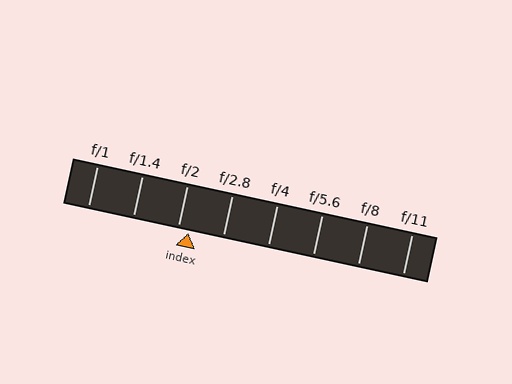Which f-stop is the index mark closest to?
The index mark is closest to f/2.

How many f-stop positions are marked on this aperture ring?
There are 8 f-stop positions marked.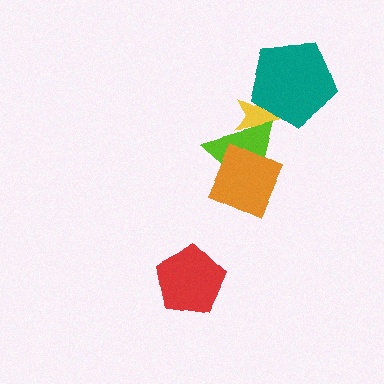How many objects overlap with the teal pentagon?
1 object overlaps with the teal pentagon.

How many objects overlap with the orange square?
1 object overlaps with the orange square.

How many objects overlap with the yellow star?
2 objects overlap with the yellow star.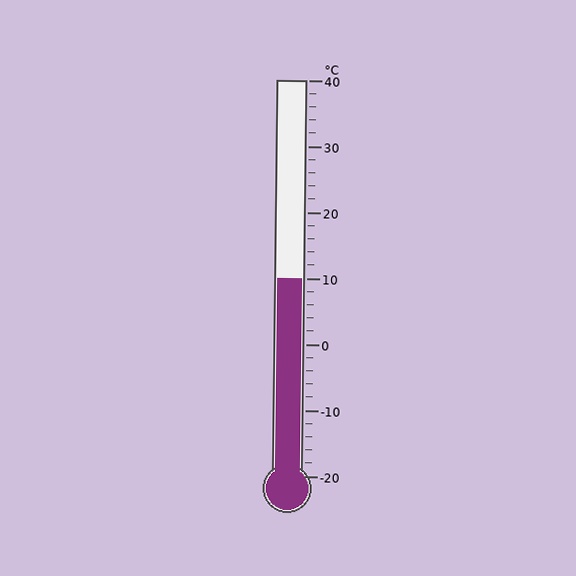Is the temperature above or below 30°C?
The temperature is below 30°C.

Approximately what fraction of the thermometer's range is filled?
The thermometer is filled to approximately 50% of its range.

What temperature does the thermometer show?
The thermometer shows approximately 10°C.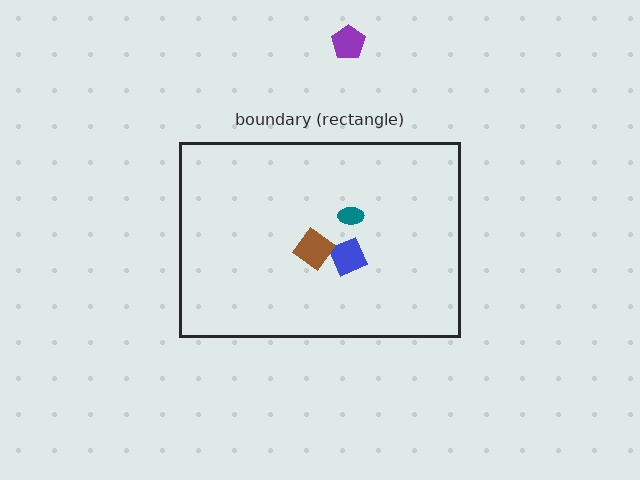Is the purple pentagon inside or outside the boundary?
Outside.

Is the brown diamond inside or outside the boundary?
Inside.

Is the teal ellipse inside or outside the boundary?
Inside.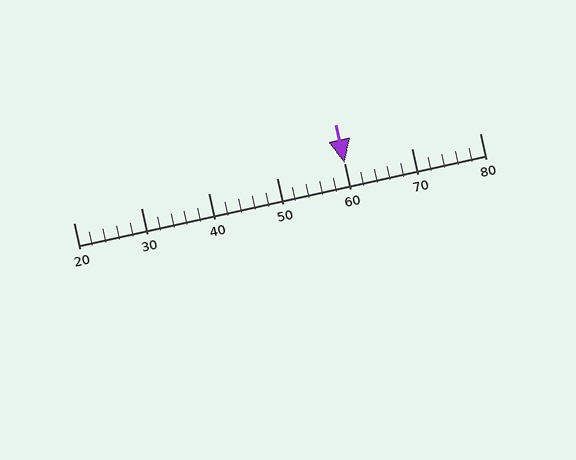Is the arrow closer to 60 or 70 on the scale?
The arrow is closer to 60.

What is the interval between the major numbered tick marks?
The major tick marks are spaced 10 units apart.